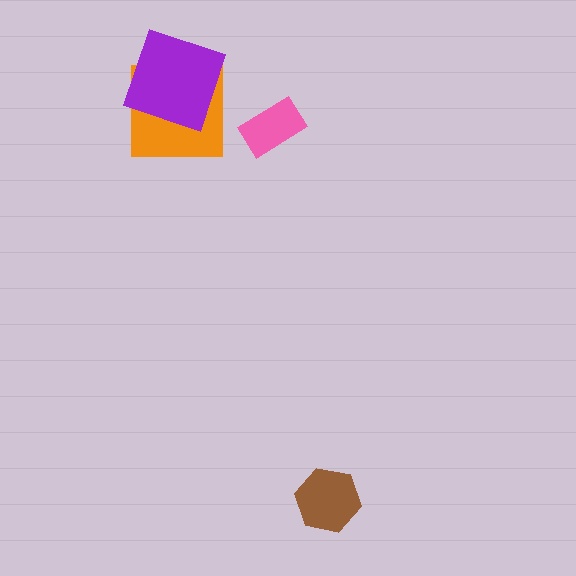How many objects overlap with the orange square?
1 object overlaps with the orange square.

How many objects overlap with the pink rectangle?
0 objects overlap with the pink rectangle.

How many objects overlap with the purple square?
1 object overlaps with the purple square.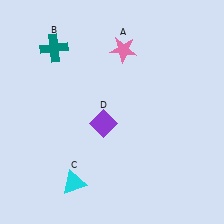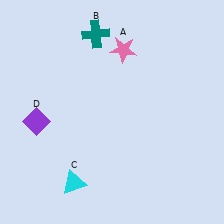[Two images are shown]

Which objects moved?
The objects that moved are: the teal cross (B), the purple diamond (D).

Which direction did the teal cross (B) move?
The teal cross (B) moved right.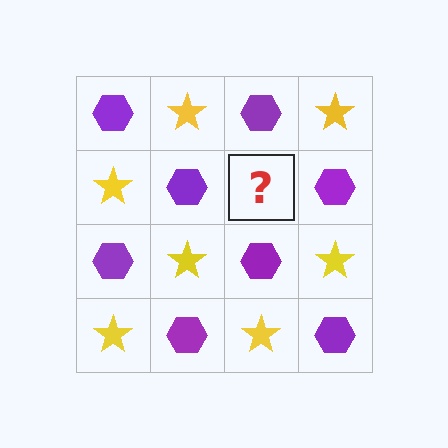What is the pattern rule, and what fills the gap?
The rule is that it alternates purple hexagon and yellow star in a checkerboard pattern. The gap should be filled with a yellow star.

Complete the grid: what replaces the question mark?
The question mark should be replaced with a yellow star.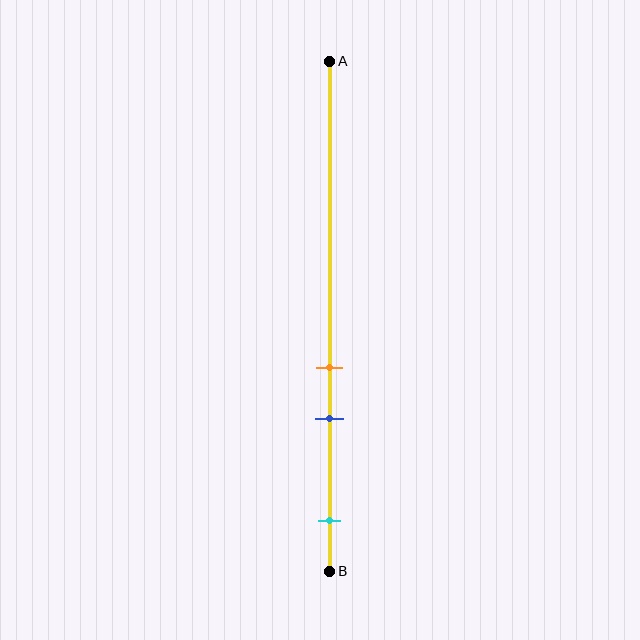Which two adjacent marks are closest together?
The orange and blue marks are the closest adjacent pair.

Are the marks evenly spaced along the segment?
No, the marks are not evenly spaced.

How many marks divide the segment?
There are 3 marks dividing the segment.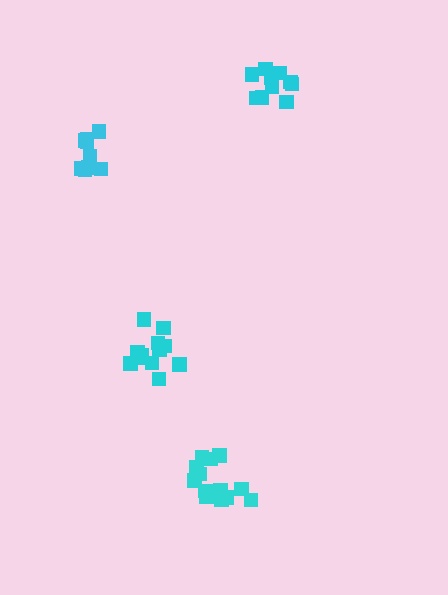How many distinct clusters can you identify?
There are 4 distinct clusters.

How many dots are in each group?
Group 1: 13 dots, Group 2: 10 dots, Group 3: 12 dots, Group 4: 10 dots (45 total).